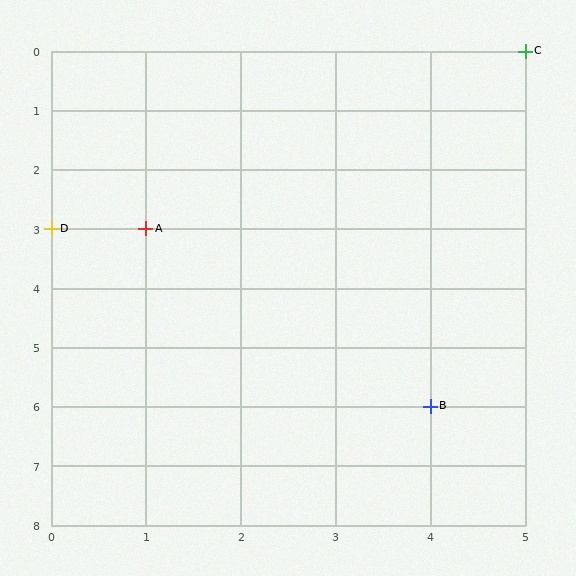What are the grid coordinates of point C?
Point C is at grid coordinates (5, 0).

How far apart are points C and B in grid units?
Points C and B are 1 column and 6 rows apart (about 6.1 grid units diagonally).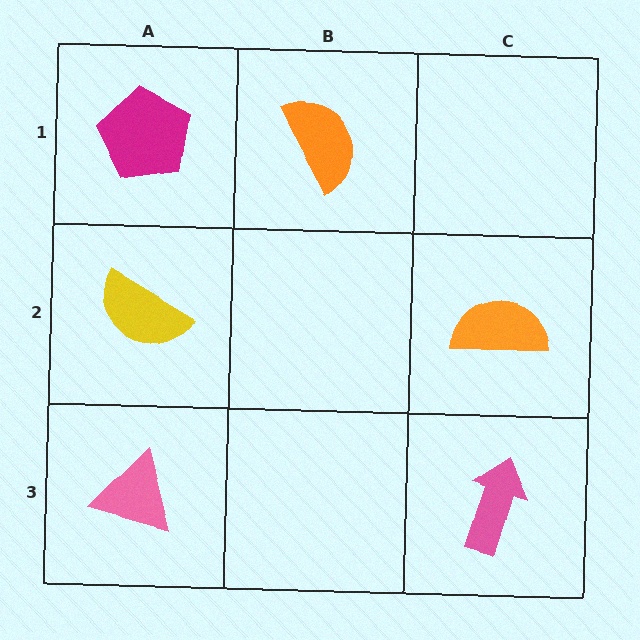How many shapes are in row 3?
2 shapes.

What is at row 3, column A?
A pink triangle.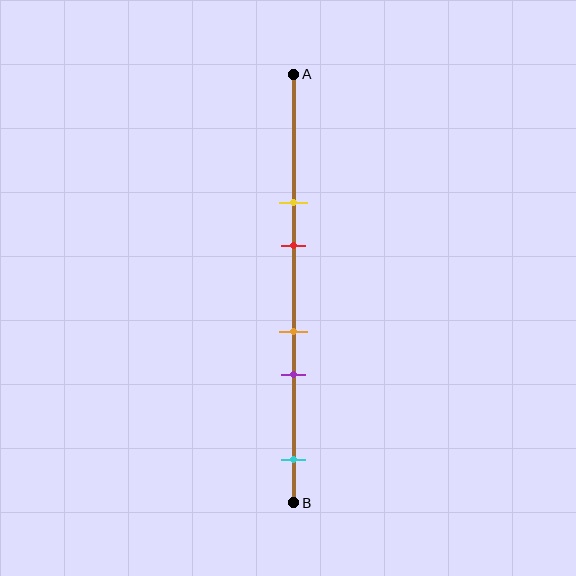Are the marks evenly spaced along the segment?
No, the marks are not evenly spaced.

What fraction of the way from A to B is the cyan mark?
The cyan mark is approximately 90% (0.9) of the way from A to B.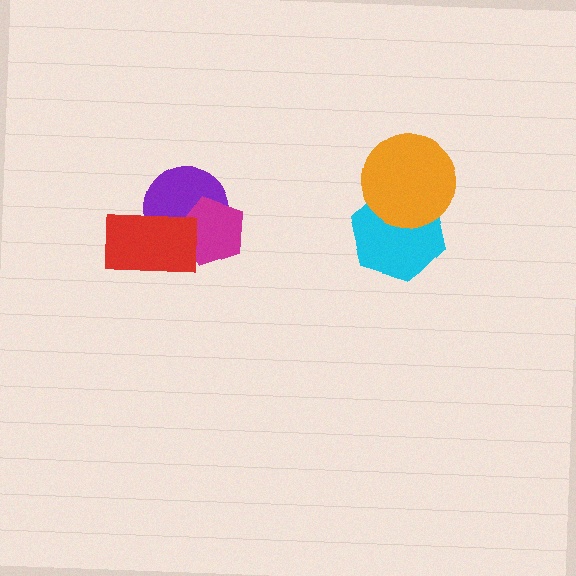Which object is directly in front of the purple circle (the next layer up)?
The magenta pentagon is directly in front of the purple circle.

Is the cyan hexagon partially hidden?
Yes, it is partially covered by another shape.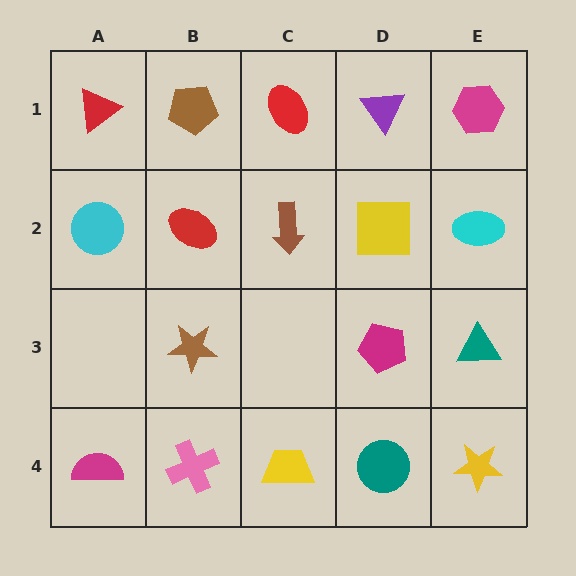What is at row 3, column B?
A brown star.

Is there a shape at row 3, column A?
No, that cell is empty.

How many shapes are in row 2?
5 shapes.